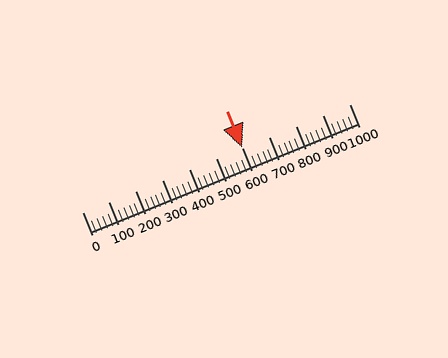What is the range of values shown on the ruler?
The ruler shows values from 0 to 1000.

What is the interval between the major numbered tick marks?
The major tick marks are spaced 100 units apart.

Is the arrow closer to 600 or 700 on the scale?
The arrow is closer to 600.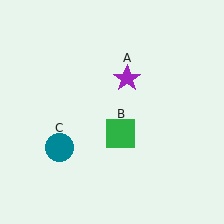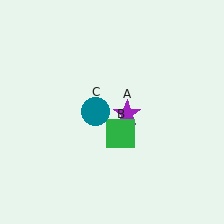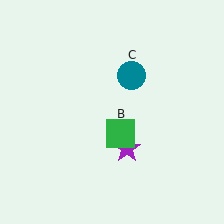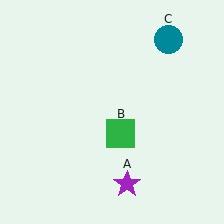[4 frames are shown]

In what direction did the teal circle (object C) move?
The teal circle (object C) moved up and to the right.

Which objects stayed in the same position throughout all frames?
Green square (object B) remained stationary.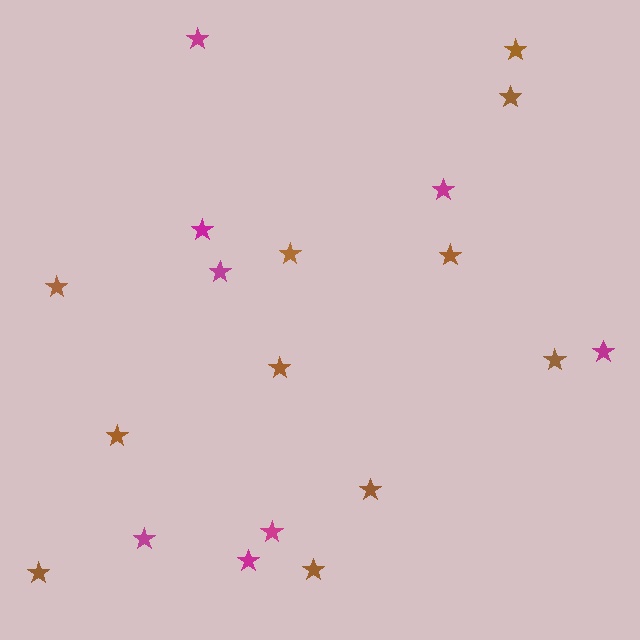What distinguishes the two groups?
There are 2 groups: one group of brown stars (11) and one group of magenta stars (8).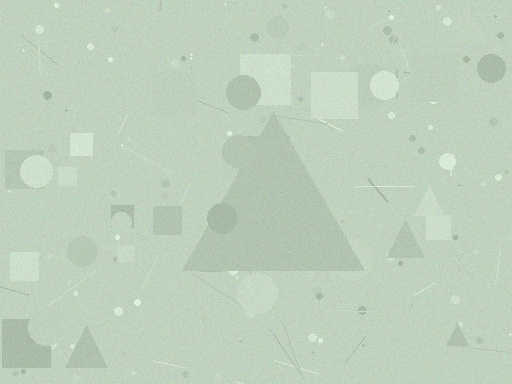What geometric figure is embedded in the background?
A triangle is embedded in the background.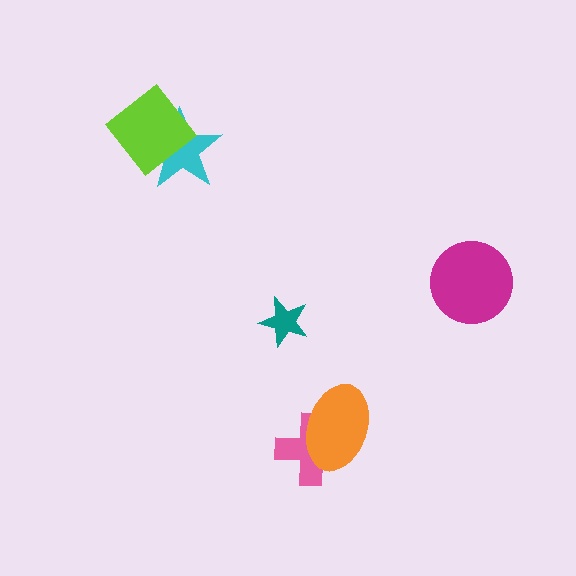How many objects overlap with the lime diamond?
1 object overlaps with the lime diamond.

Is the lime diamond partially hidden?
No, no other shape covers it.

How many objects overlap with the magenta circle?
0 objects overlap with the magenta circle.